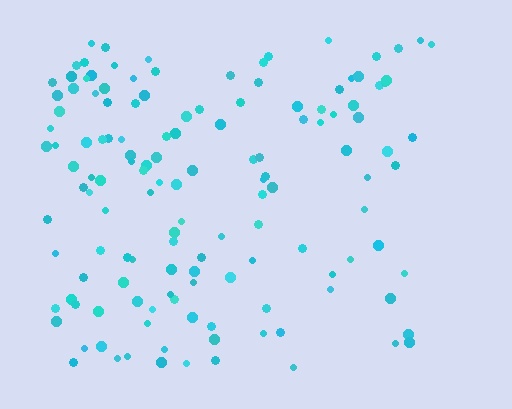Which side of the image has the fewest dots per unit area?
The right.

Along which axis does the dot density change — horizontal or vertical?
Horizontal.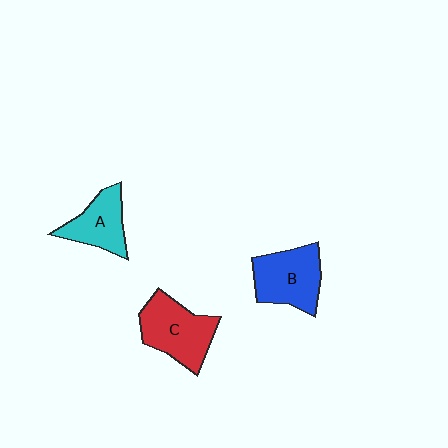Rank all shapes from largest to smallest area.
From largest to smallest: C (red), B (blue), A (cyan).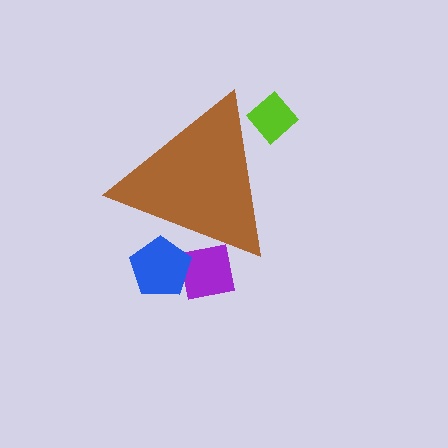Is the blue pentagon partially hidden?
Yes, the blue pentagon is partially hidden behind the brown triangle.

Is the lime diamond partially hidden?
Yes, the lime diamond is partially hidden behind the brown triangle.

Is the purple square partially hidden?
Yes, the purple square is partially hidden behind the brown triangle.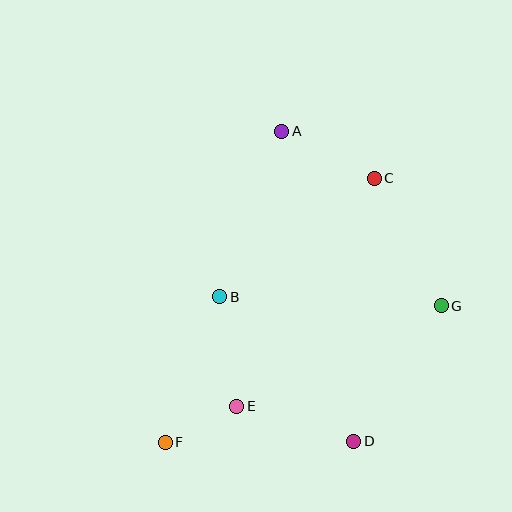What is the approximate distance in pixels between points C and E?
The distance between C and E is approximately 266 pixels.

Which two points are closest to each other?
Points E and F are closest to each other.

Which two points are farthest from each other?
Points C and F are farthest from each other.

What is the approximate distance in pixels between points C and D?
The distance between C and D is approximately 264 pixels.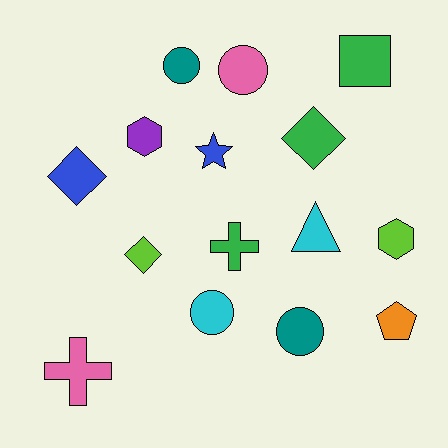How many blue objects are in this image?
There are 2 blue objects.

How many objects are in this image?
There are 15 objects.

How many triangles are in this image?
There is 1 triangle.